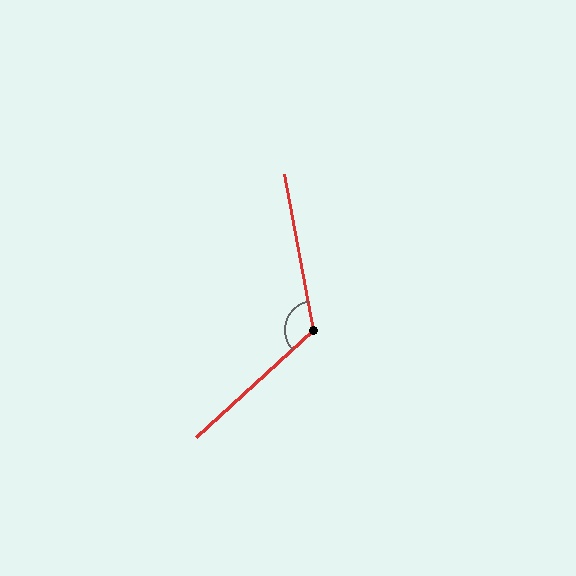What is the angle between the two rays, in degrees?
Approximately 122 degrees.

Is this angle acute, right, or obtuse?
It is obtuse.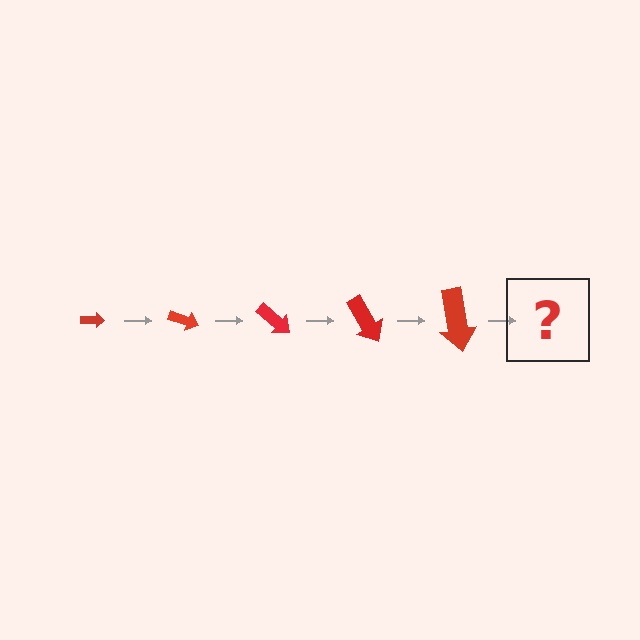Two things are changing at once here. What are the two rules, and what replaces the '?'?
The two rules are that the arrow grows larger each step and it rotates 20 degrees each step. The '?' should be an arrow, larger than the previous one and rotated 100 degrees from the start.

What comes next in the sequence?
The next element should be an arrow, larger than the previous one and rotated 100 degrees from the start.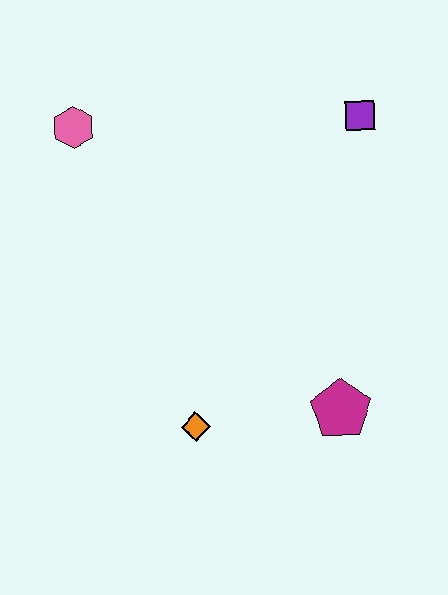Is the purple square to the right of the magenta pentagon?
Yes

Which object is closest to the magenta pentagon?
The orange diamond is closest to the magenta pentagon.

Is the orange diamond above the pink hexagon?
No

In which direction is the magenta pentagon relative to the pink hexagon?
The magenta pentagon is below the pink hexagon.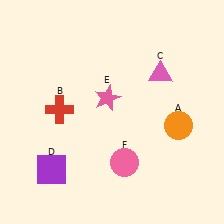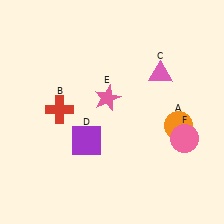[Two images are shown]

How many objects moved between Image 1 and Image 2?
2 objects moved between the two images.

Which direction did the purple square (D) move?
The purple square (D) moved right.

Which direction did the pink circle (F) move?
The pink circle (F) moved right.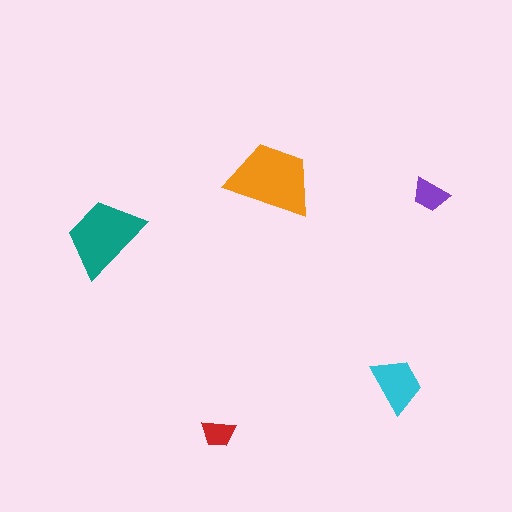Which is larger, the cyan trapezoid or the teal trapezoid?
The teal one.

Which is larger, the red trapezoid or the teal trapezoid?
The teal one.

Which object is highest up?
The orange trapezoid is topmost.